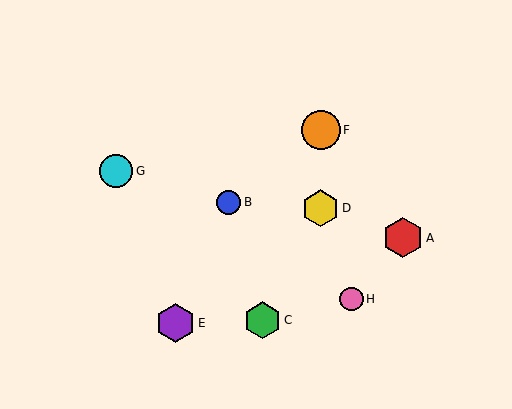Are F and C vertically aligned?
No, F is at x≈321 and C is at x≈263.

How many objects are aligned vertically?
2 objects (D, F) are aligned vertically.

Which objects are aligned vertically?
Objects D, F are aligned vertically.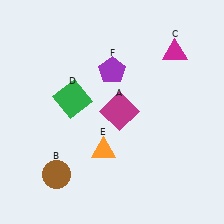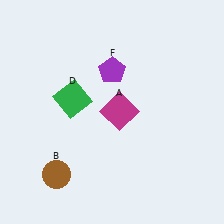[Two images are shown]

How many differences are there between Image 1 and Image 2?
There are 2 differences between the two images.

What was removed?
The magenta triangle (C), the orange triangle (E) were removed in Image 2.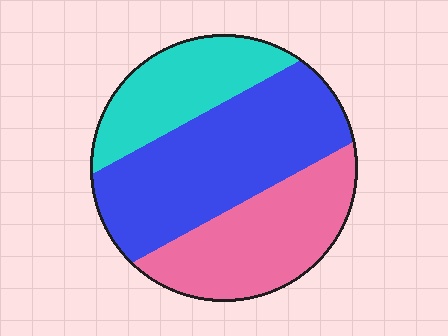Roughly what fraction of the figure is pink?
Pink covers roughly 30% of the figure.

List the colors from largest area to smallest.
From largest to smallest: blue, pink, cyan.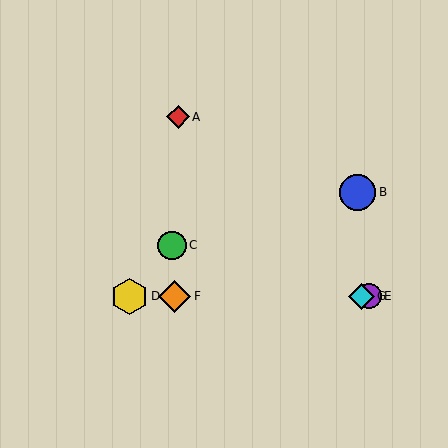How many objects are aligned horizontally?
4 objects (D, E, F, G) are aligned horizontally.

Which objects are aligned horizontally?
Objects D, E, F, G are aligned horizontally.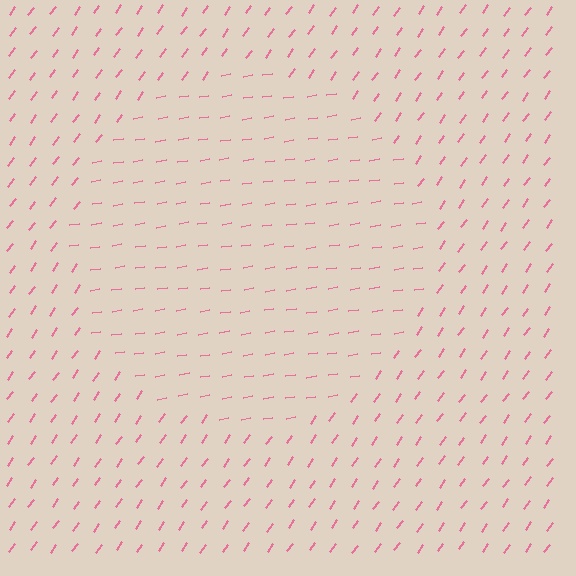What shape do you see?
I see a circle.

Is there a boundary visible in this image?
Yes, there is a texture boundary formed by a change in line orientation.